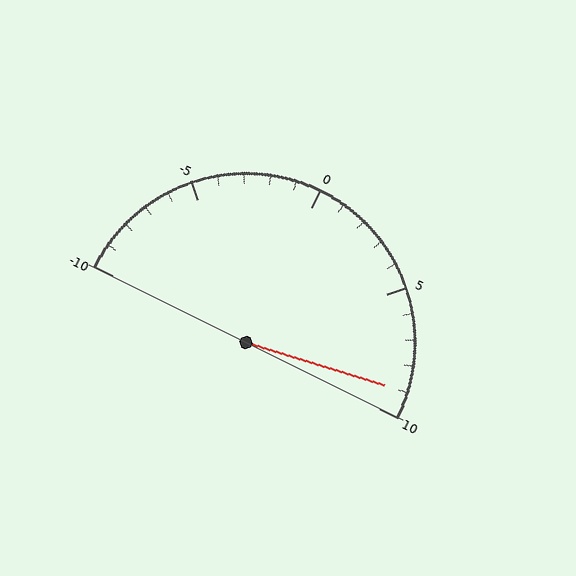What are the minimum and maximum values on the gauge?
The gauge ranges from -10 to 10.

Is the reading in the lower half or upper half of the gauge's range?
The reading is in the upper half of the range (-10 to 10).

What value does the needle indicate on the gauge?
The needle indicates approximately 9.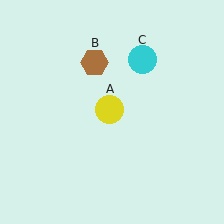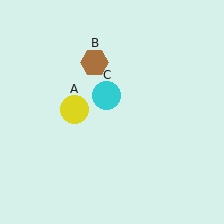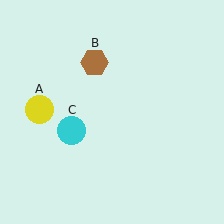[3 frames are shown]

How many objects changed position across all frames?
2 objects changed position: yellow circle (object A), cyan circle (object C).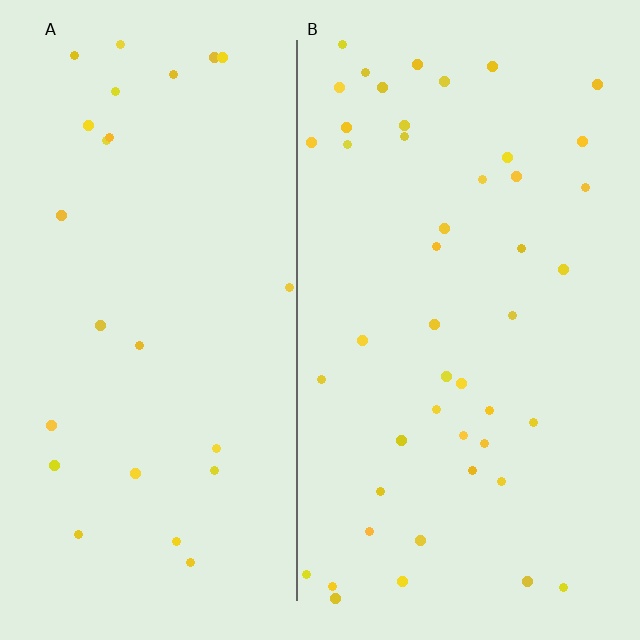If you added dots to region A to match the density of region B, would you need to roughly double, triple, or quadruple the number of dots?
Approximately double.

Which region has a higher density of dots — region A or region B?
B (the right).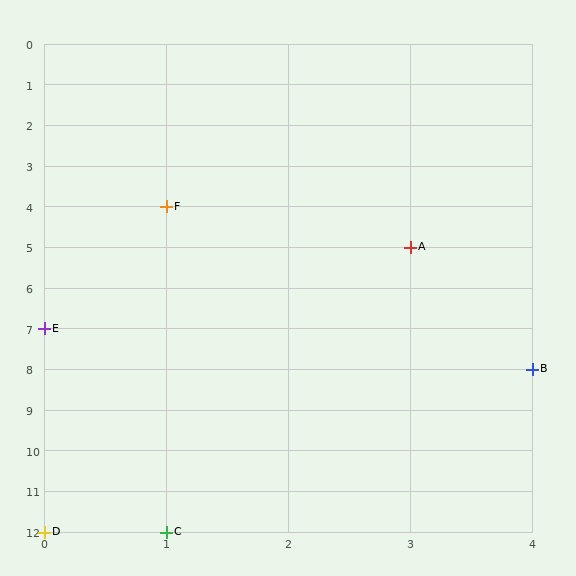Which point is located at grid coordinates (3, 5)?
Point A is at (3, 5).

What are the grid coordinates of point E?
Point E is at grid coordinates (0, 7).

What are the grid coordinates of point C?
Point C is at grid coordinates (1, 12).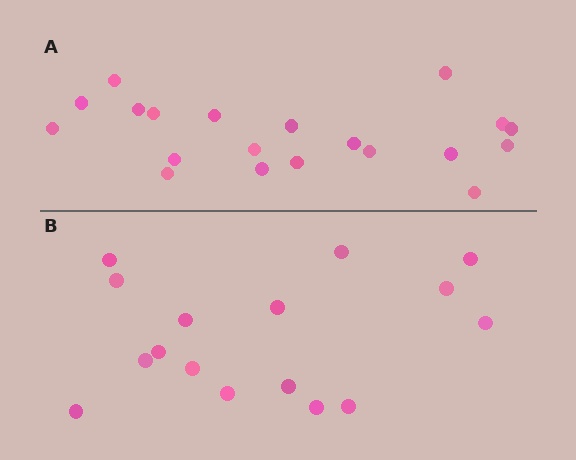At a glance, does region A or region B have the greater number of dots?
Region A (the top region) has more dots.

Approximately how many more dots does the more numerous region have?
Region A has about 4 more dots than region B.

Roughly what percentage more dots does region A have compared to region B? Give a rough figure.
About 25% more.